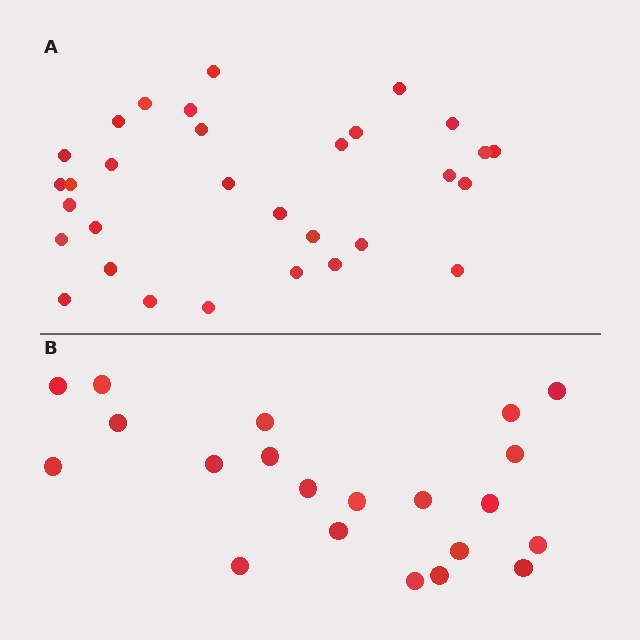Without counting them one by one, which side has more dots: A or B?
Region A (the top region) has more dots.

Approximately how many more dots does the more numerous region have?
Region A has roughly 10 or so more dots than region B.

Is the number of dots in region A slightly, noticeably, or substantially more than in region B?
Region A has substantially more. The ratio is roughly 1.5 to 1.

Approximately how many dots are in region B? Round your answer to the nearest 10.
About 20 dots. (The exact count is 21, which rounds to 20.)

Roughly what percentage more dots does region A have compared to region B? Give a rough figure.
About 50% more.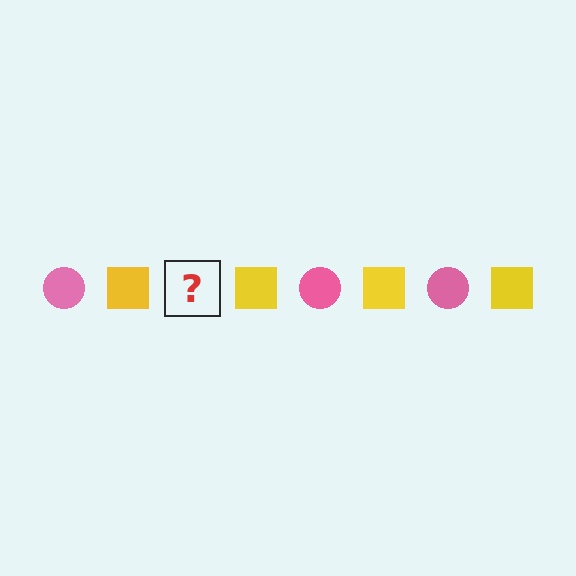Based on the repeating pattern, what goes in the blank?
The blank should be a pink circle.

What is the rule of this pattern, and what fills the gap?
The rule is that the pattern alternates between pink circle and yellow square. The gap should be filled with a pink circle.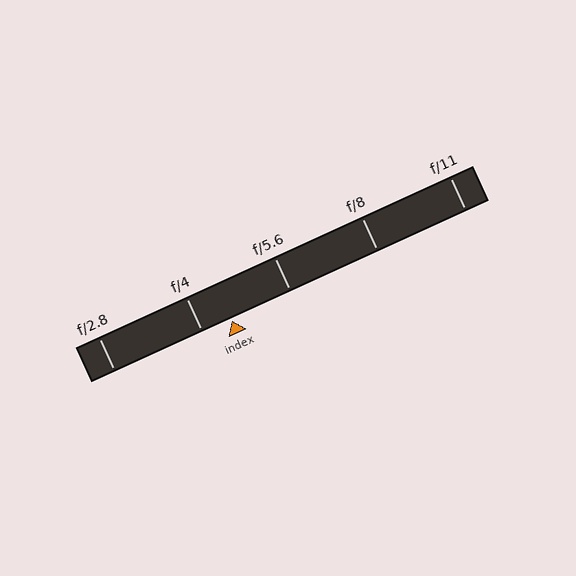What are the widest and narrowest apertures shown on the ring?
The widest aperture shown is f/2.8 and the narrowest is f/11.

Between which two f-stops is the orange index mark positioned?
The index mark is between f/4 and f/5.6.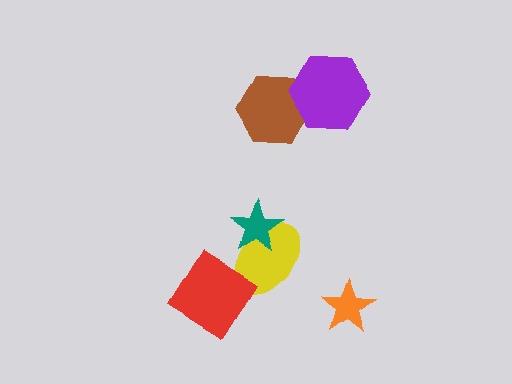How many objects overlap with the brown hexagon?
1 object overlaps with the brown hexagon.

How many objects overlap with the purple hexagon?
1 object overlaps with the purple hexagon.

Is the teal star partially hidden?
No, no other shape covers it.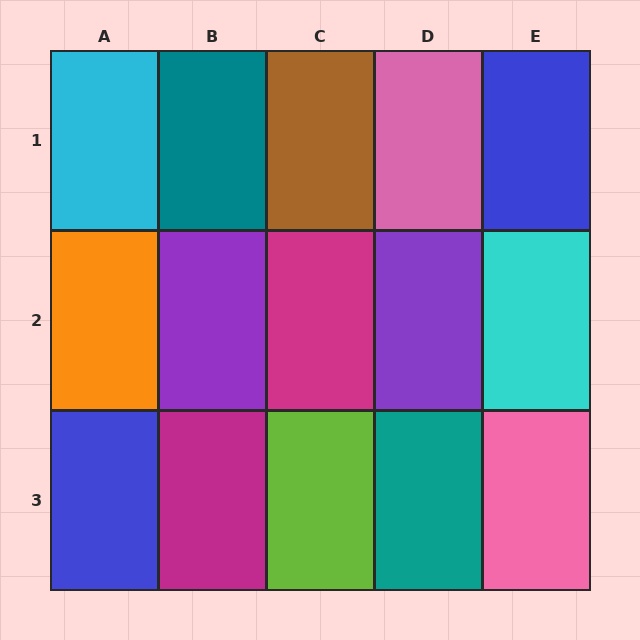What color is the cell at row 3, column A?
Blue.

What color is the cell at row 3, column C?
Lime.